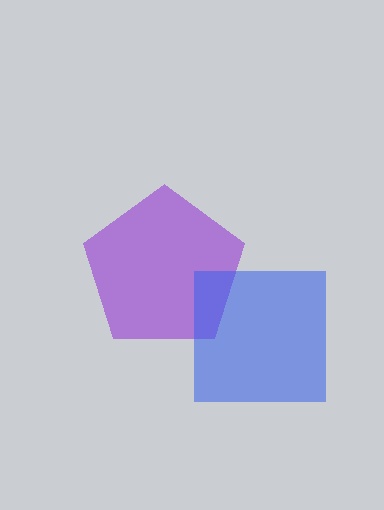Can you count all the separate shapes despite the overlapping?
Yes, there are 2 separate shapes.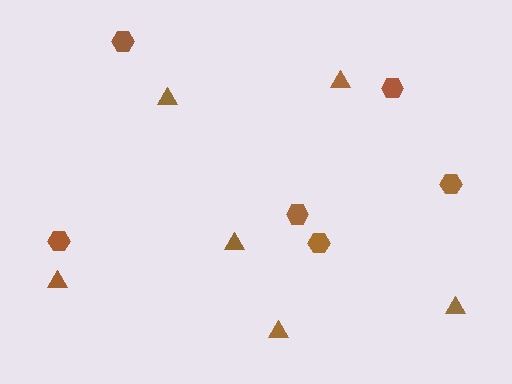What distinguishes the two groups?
There are 2 groups: one group of triangles (6) and one group of hexagons (6).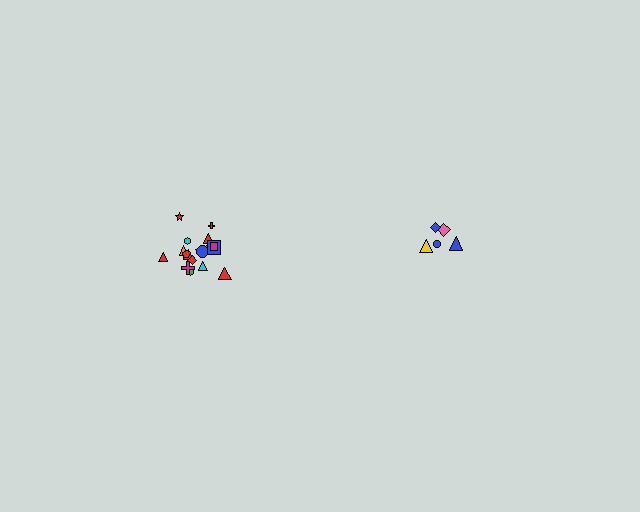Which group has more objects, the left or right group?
The left group.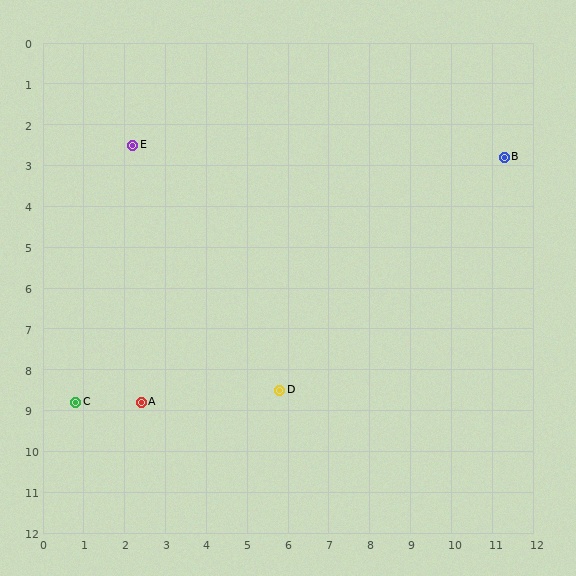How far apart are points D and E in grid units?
Points D and E are about 7.0 grid units apart.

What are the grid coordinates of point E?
Point E is at approximately (2.2, 2.5).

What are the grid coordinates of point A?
Point A is at approximately (2.4, 8.8).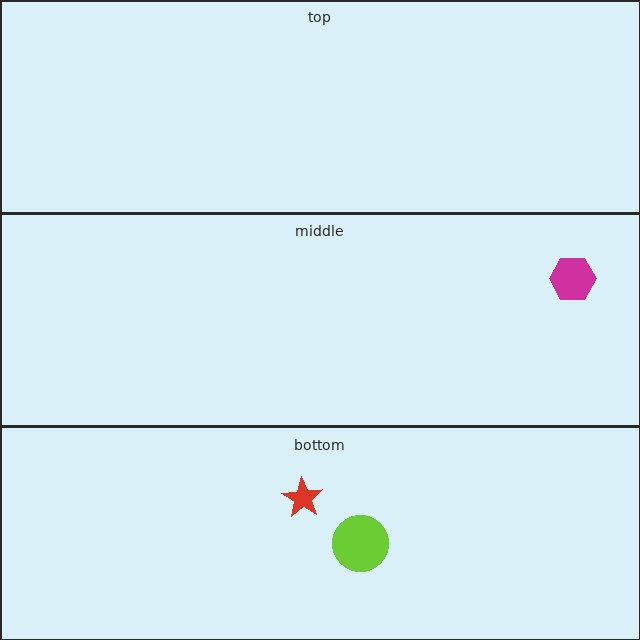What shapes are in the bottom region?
The lime circle, the red star.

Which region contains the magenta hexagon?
The middle region.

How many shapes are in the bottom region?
2.